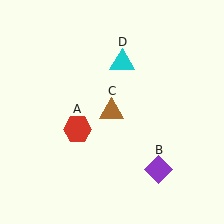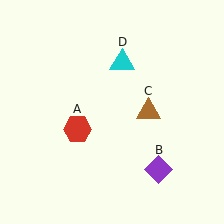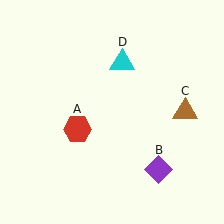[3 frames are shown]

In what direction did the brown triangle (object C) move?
The brown triangle (object C) moved right.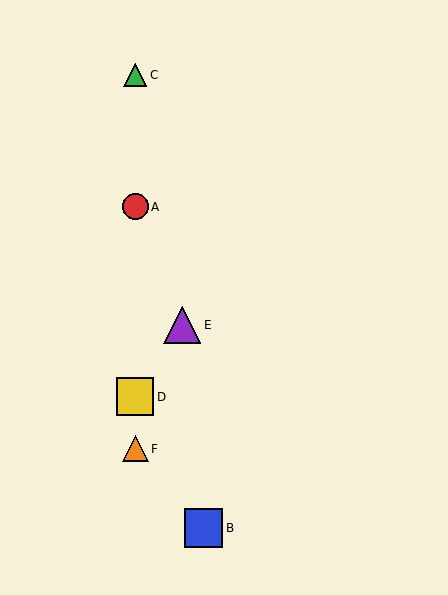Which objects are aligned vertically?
Objects A, C, D, F are aligned vertically.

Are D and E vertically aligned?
No, D is at x≈135 and E is at x≈182.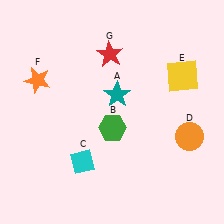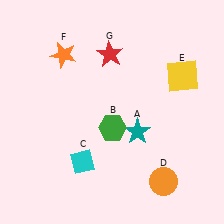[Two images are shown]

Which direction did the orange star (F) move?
The orange star (F) moved right.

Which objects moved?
The objects that moved are: the teal star (A), the orange circle (D), the orange star (F).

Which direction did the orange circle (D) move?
The orange circle (D) moved down.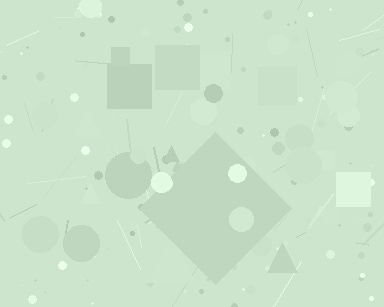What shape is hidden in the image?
A diamond is hidden in the image.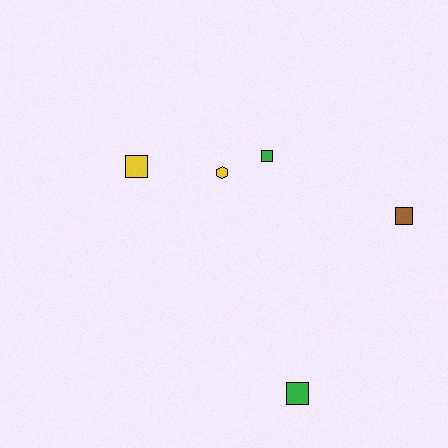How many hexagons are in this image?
There is 1 hexagon.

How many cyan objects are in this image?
There are no cyan objects.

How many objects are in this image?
There are 5 objects.